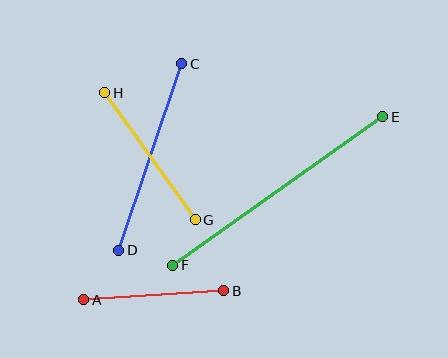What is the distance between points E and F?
The distance is approximately 257 pixels.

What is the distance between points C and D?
The distance is approximately 197 pixels.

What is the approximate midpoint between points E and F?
The midpoint is at approximately (278, 191) pixels.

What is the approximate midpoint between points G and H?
The midpoint is at approximately (150, 156) pixels.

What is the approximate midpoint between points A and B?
The midpoint is at approximately (154, 295) pixels.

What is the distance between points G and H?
The distance is approximately 156 pixels.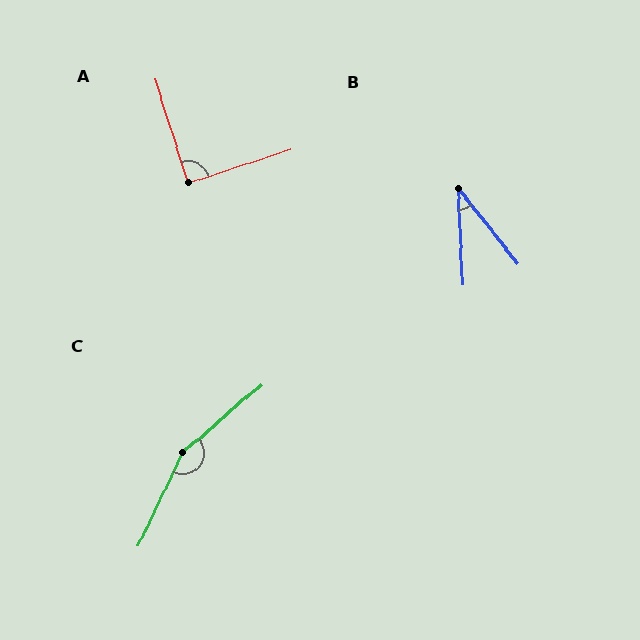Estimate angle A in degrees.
Approximately 89 degrees.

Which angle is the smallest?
B, at approximately 36 degrees.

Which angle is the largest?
C, at approximately 156 degrees.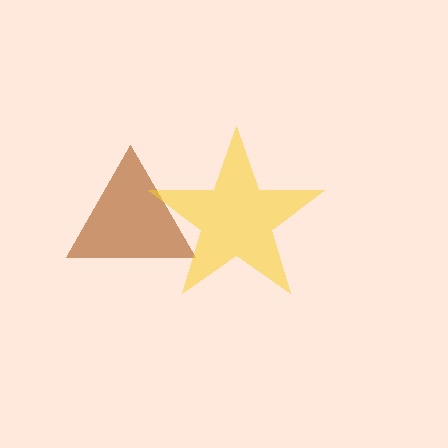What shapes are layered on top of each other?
The layered shapes are: a brown triangle, a yellow star.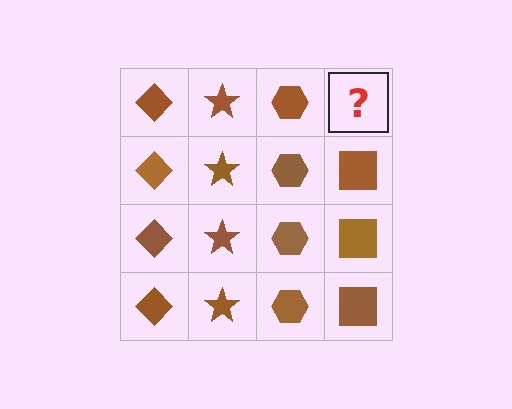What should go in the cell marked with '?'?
The missing cell should contain a brown square.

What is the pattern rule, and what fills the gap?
The rule is that each column has a consistent shape. The gap should be filled with a brown square.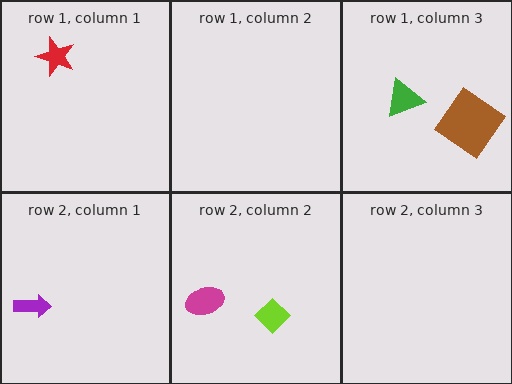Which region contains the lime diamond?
The row 2, column 2 region.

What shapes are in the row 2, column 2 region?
The magenta ellipse, the lime diamond.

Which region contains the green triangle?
The row 1, column 3 region.